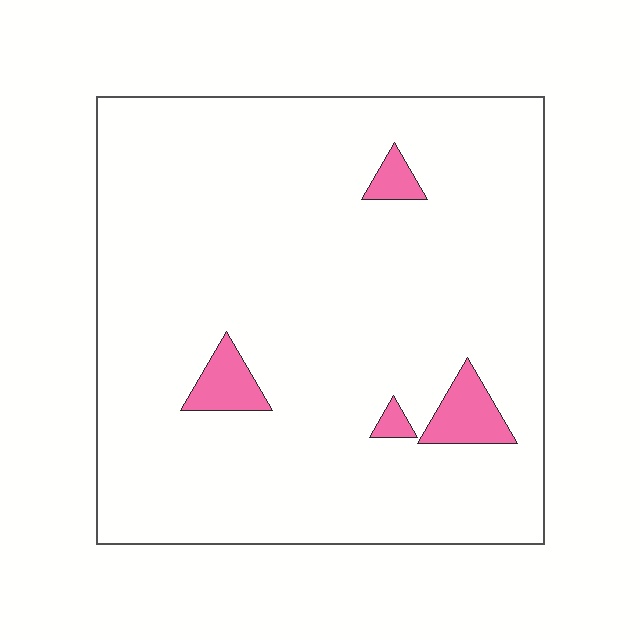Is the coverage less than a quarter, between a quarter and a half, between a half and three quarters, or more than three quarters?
Less than a quarter.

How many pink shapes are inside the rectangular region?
4.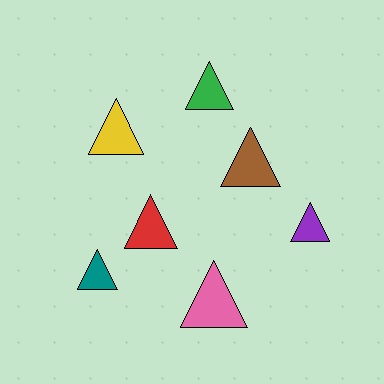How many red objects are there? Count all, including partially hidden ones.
There is 1 red object.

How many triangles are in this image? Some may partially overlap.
There are 7 triangles.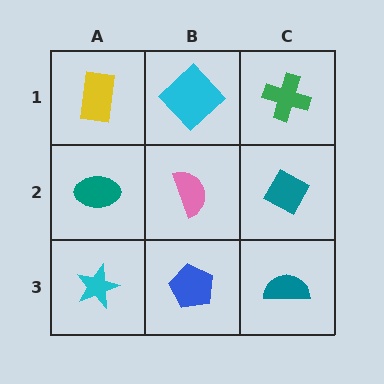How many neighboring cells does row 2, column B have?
4.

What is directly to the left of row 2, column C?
A pink semicircle.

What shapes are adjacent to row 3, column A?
A teal ellipse (row 2, column A), a blue pentagon (row 3, column B).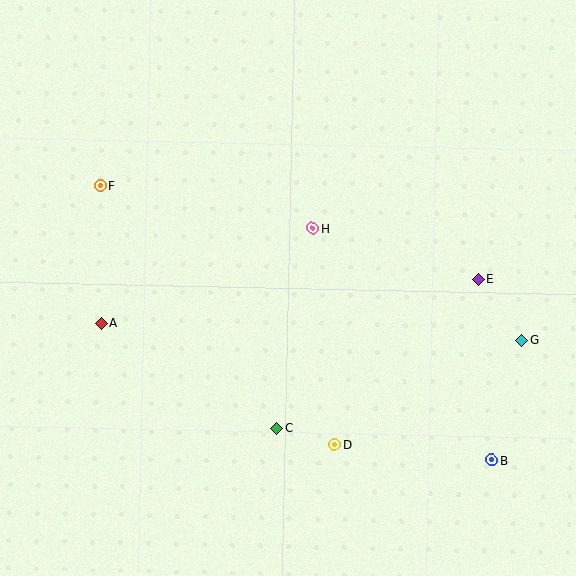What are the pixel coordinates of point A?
Point A is at (101, 323).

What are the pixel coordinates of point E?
Point E is at (479, 279).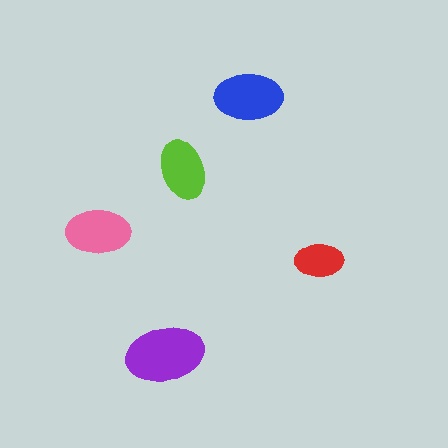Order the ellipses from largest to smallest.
the purple one, the blue one, the pink one, the lime one, the red one.